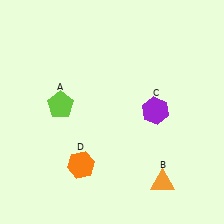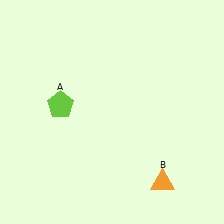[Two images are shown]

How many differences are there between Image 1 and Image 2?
There are 2 differences between the two images.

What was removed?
The orange hexagon (D), the purple hexagon (C) were removed in Image 2.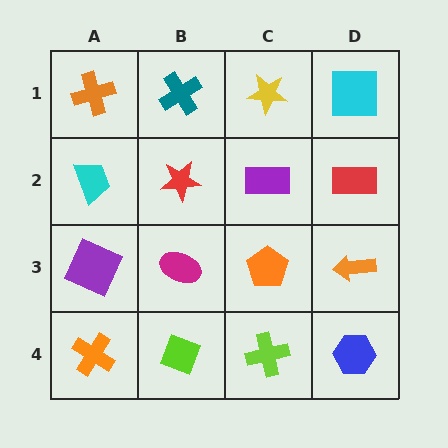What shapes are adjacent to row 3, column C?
A purple rectangle (row 2, column C), a lime cross (row 4, column C), a magenta ellipse (row 3, column B), an orange arrow (row 3, column D).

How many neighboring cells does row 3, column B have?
4.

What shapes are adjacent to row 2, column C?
A yellow star (row 1, column C), an orange pentagon (row 3, column C), a red star (row 2, column B), a red rectangle (row 2, column D).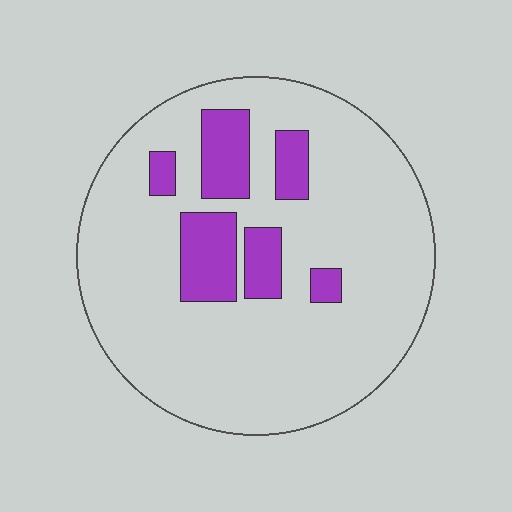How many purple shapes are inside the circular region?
6.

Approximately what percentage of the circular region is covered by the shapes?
Approximately 15%.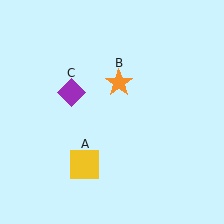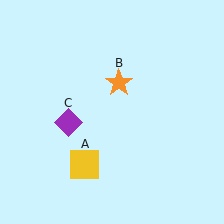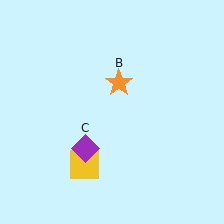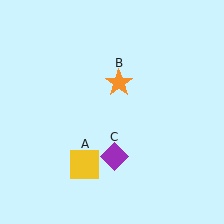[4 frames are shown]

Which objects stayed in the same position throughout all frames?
Yellow square (object A) and orange star (object B) remained stationary.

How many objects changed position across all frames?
1 object changed position: purple diamond (object C).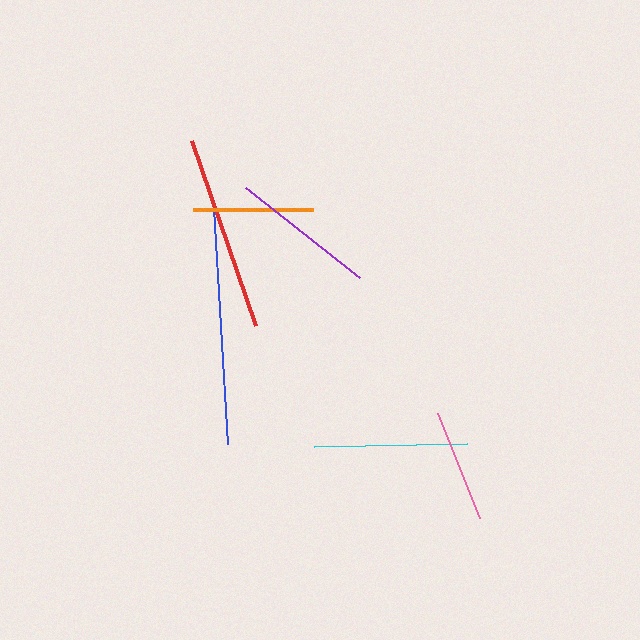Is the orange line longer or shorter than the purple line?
The purple line is longer than the orange line.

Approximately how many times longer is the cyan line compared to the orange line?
The cyan line is approximately 1.3 times the length of the orange line.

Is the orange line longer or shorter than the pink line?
The orange line is longer than the pink line.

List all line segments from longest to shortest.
From longest to shortest: blue, red, cyan, purple, orange, pink.